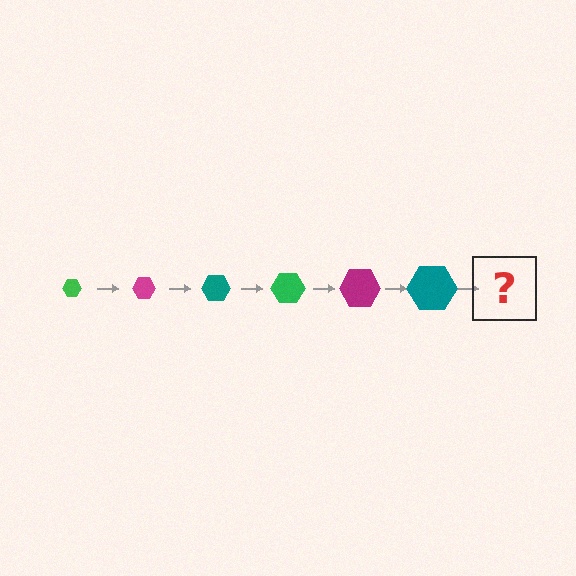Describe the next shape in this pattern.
It should be a green hexagon, larger than the previous one.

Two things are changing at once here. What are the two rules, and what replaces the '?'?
The two rules are that the hexagon grows larger each step and the color cycles through green, magenta, and teal. The '?' should be a green hexagon, larger than the previous one.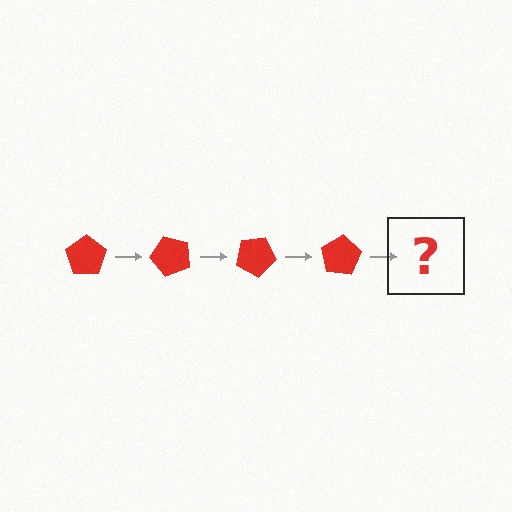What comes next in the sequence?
The next element should be a red pentagon rotated 200 degrees.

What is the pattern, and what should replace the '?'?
The pattern is that the pentagon rotates 50 degrees each step. The '?' should be a red pentagon rotated 200 degrees.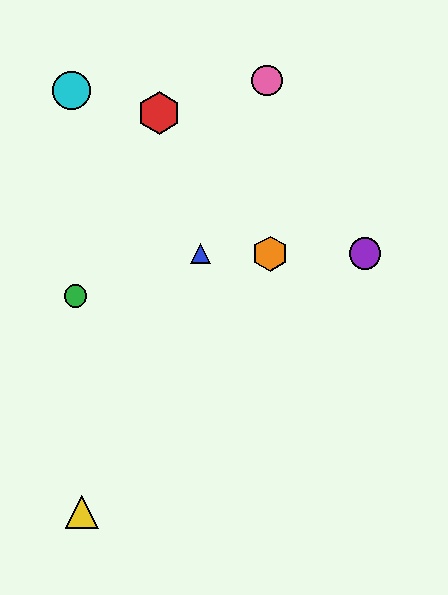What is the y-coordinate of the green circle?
The green circle is at y≈296.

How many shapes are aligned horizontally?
3 shapes (the blue triangle, the purple circle, the orange hexagon) are aligned horizontally.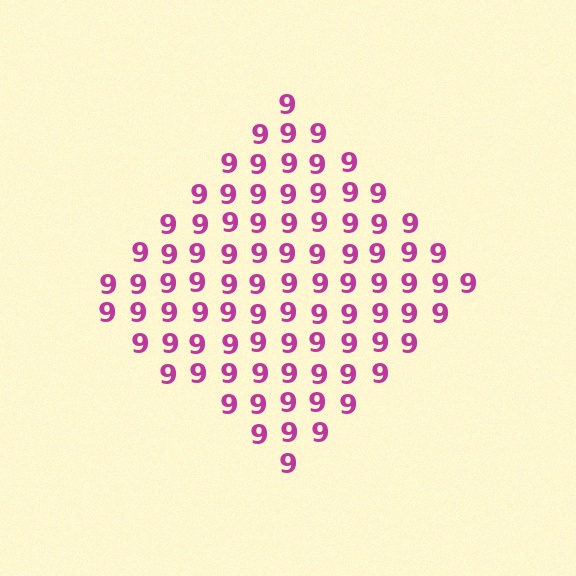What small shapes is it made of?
It is made of small digit 9's.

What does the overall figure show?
The overall figure shows a diamond.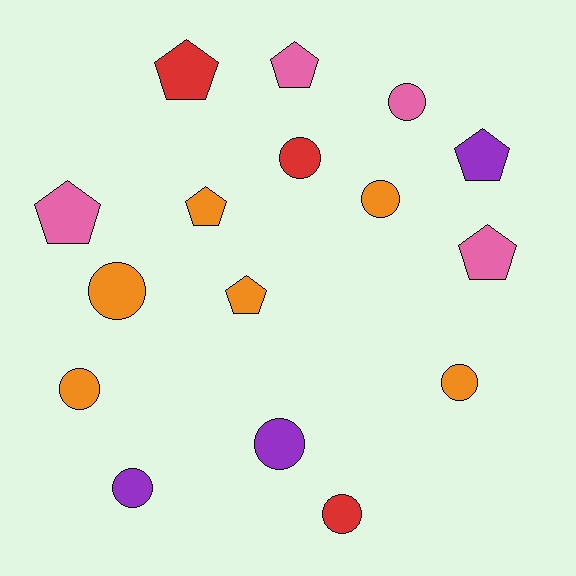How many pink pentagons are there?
There are 3 pink pentagons.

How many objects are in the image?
There are 16 objects.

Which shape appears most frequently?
Circle, with 9 objects.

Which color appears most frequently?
Orange, with 6 objects.